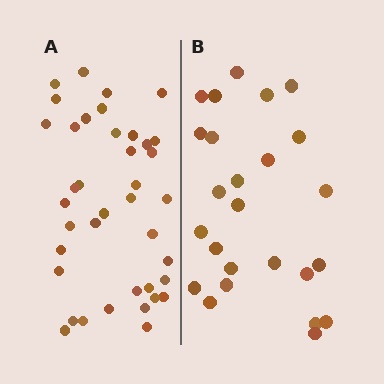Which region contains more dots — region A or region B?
Region A (the left region) has more dots.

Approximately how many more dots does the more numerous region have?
Region A has approximately 15 more dots than region B.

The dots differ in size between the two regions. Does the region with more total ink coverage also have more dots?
No. Region B has more total ink coverage because its dots are larger, but region A actually contains more individual dots. Total area can be misleading — the number of items is what matters here.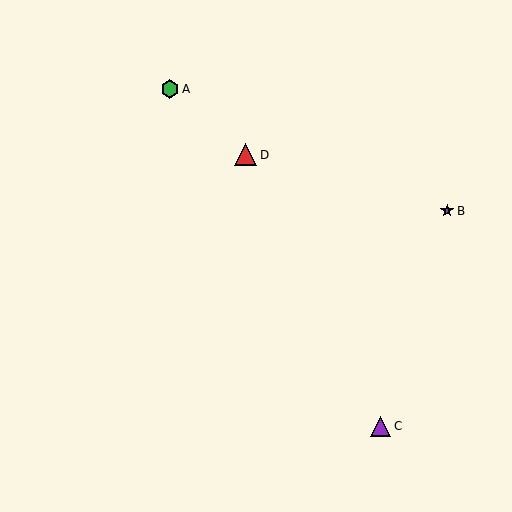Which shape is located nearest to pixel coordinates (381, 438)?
The purple triangle (labeled C) at (381, 426) is nearest to that location.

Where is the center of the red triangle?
The center of the red triangle is at (246, 155).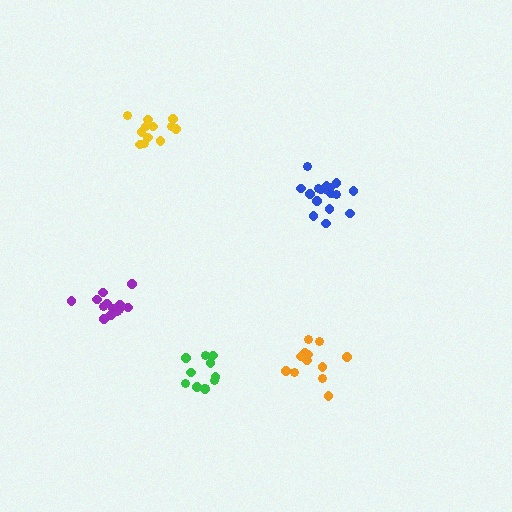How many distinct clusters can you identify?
There are 5 distinct clusters.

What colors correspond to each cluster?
The clusters are colored: green, blue, purple, orange, yellow.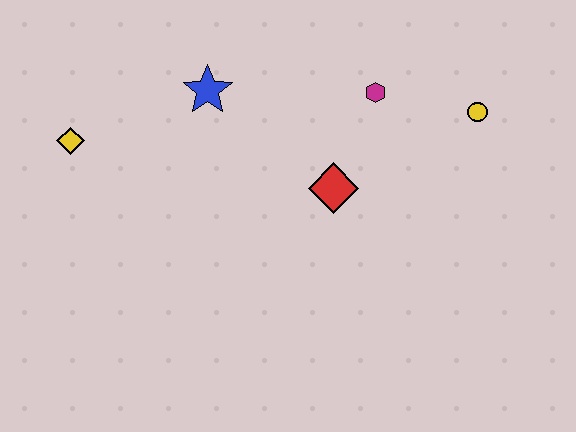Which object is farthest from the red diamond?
The yellow diamond is farthest from the red diamond.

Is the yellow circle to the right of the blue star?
Yes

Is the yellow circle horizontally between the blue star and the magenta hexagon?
No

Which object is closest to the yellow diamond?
The blue star is closest to the yellow diamond.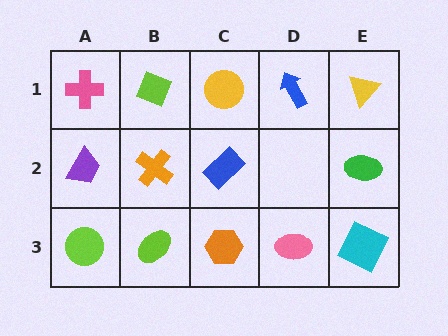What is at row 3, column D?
A pink ellipse.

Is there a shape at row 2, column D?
No, that cell is empty.